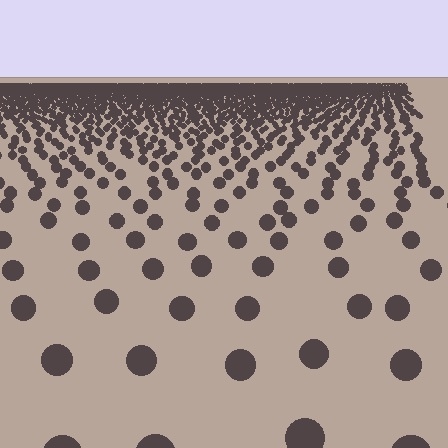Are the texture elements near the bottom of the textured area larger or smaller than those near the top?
Larger. Near the bottom, elements are closer to the viewer and appear at a bigger on-screen size.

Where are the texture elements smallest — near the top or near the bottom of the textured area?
Near the top.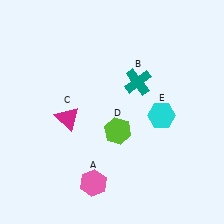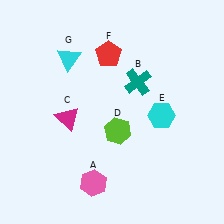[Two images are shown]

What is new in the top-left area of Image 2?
A cyan triangle (G) was added in the top-left area of Image 2.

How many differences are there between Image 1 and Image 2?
There are 2 differences between the two images.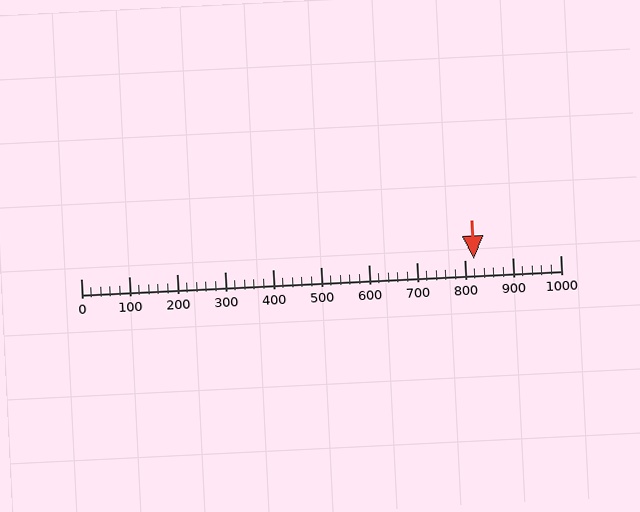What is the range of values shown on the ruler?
The ruler shows values from 0 to 1000.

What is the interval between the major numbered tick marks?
The major tick marks are spaced 100 units apart.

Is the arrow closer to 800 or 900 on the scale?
The arrow is closer to 800.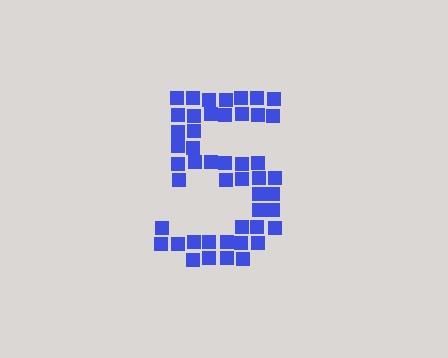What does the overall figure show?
The overall figure shows the digit 5.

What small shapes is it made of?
It is made of small squares.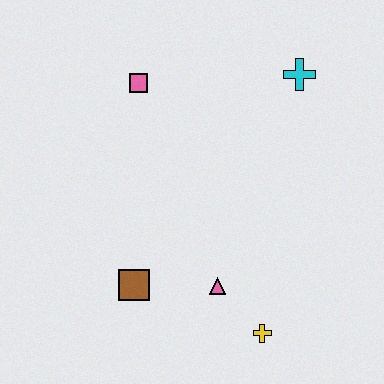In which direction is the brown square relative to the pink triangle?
The brown square is to the left of the pink triangle.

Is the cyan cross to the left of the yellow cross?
No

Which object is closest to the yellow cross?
The pink triangle is closest to the yellow cross.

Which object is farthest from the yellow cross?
The pink square is farthest from the yellow cross.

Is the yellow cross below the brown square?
Yes